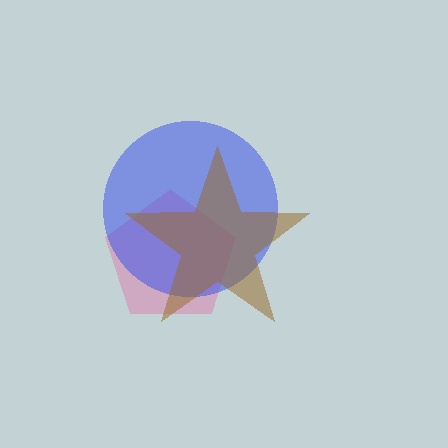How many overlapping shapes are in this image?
There are 3 overlapping shapes in the image.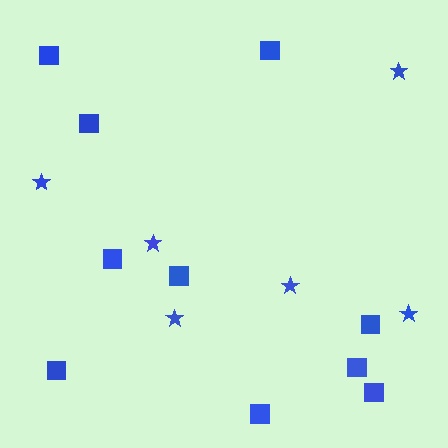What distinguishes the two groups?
There are 2 groups: one group of stars (6) and one group of squares (10).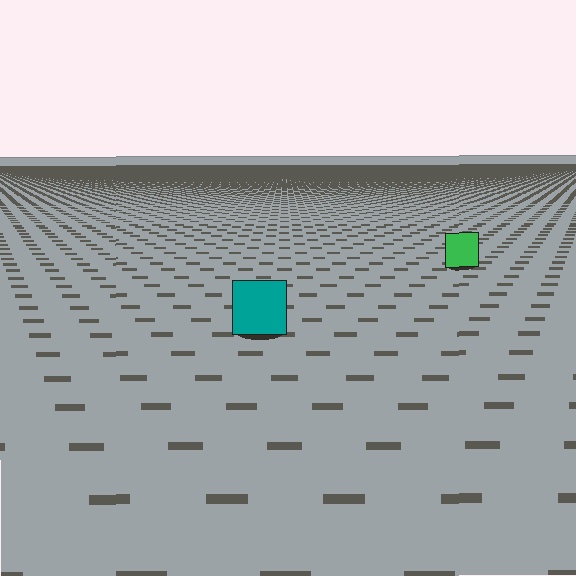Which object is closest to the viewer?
The teal square is closest. The texture marks near it are larger and more spread out.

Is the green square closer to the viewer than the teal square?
No. The teal square is closer — you can tell from the texture gradient: the ground texture is coarser near it.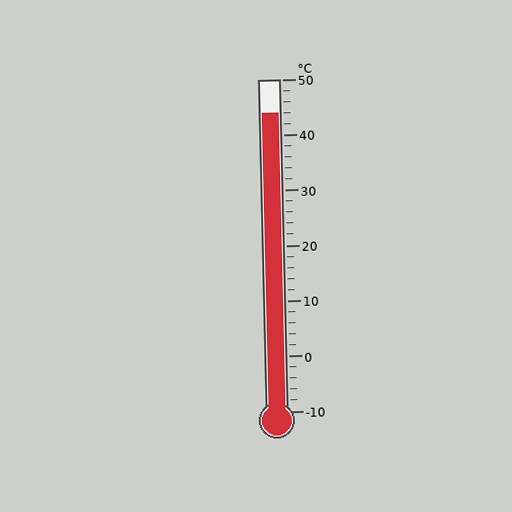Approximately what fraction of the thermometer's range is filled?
The thermometer is filled to approximately 90% of its range.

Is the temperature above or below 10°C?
The temperature is above 10°C.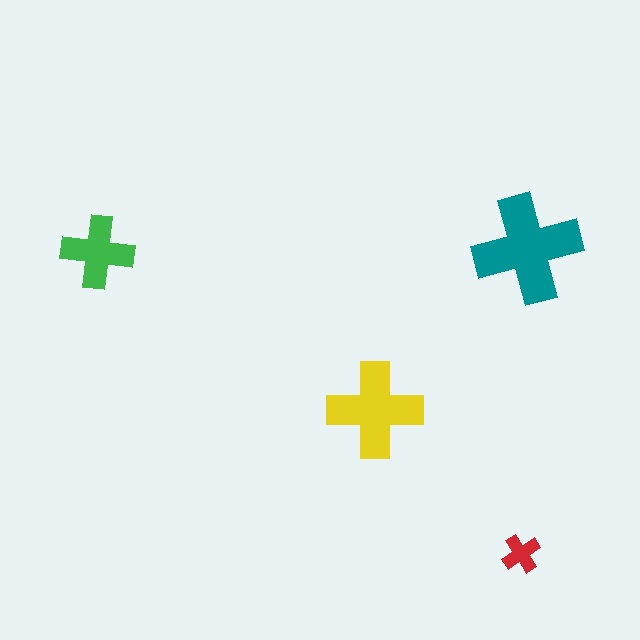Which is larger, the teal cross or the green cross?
The teal one.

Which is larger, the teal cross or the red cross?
The teal one.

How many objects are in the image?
There are 4 objects in the image.